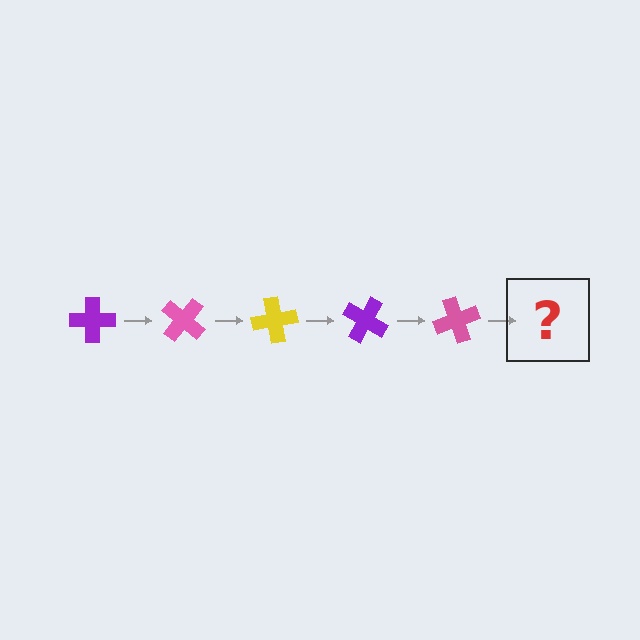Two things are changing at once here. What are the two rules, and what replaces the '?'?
The two rules are that it rotates 40 degrees each step and the color cycles through purple, pink, and yellow. The '?' should be a yellow cross, rotated 200 degrees from the start.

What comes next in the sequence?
The next element should be a yellow cross, rotated 200 degrees from the start.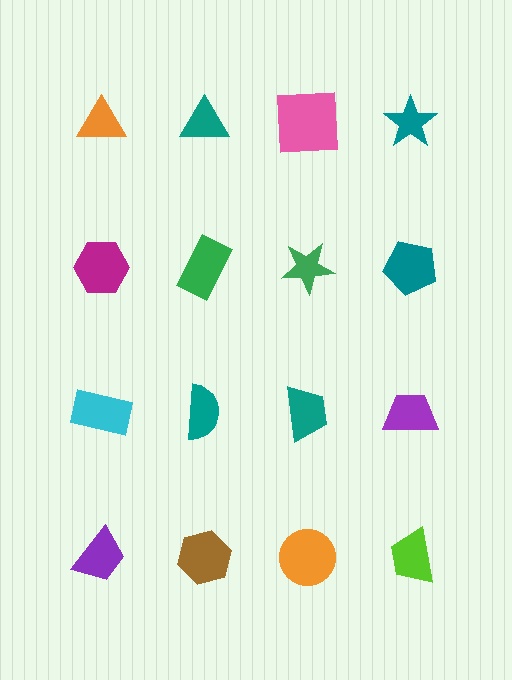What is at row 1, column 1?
An orange triangle.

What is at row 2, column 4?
A teal pentagon.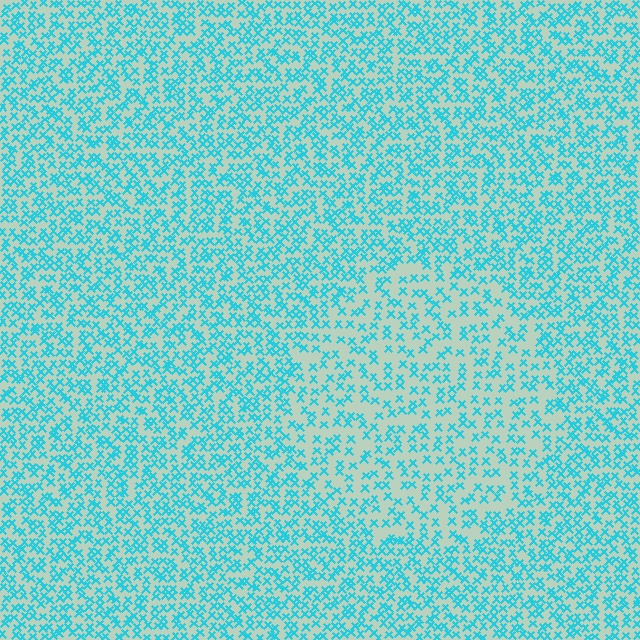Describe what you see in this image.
The image contains small cyan elements arranged at two different densities. A circle-shaped region is visible where the elements are less densely packed than the surrounding area.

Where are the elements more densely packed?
The elements are more densely packed outside the circle boundary.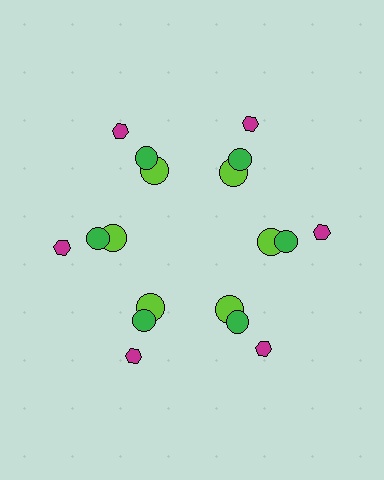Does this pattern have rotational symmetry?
Yes, this pattern has 6-fold rotational symmetry. It looks the same after rotating 60 degrees around the center.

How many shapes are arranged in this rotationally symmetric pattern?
There are 18 shapes, arranged in 6 groups of 3.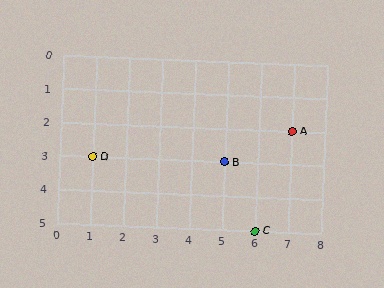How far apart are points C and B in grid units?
Points C and B are 1 column and 2 rows apart (about 2.2 grid units diagonally).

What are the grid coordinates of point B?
Point B is at grid coordinates (5, 3).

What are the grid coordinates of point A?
Point A is at grid coordinates (7, 2).